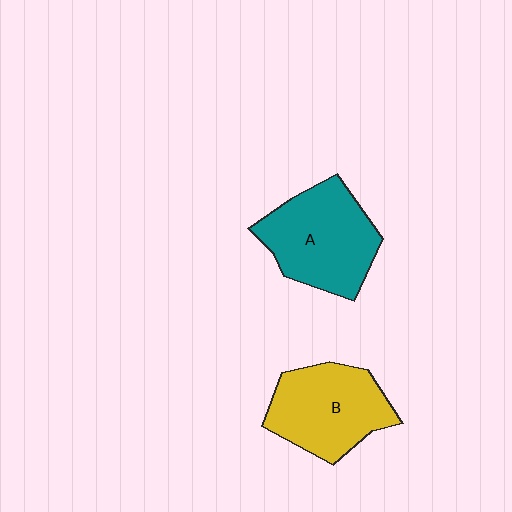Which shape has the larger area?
Shape A (teal).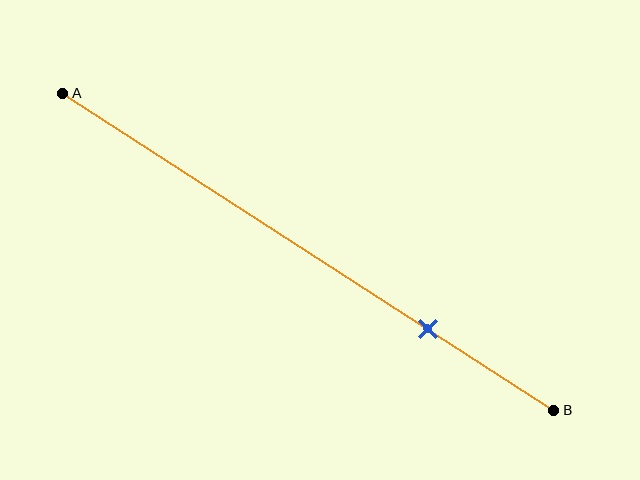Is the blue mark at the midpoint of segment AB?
No, the mark is at about 75% from A, not at the 50% midpoint.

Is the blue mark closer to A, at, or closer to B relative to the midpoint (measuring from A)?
The blue mark is closer to point B than the midpoint of segment AB.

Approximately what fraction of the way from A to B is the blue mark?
The blue mark is approximately 75% of the way from A to B.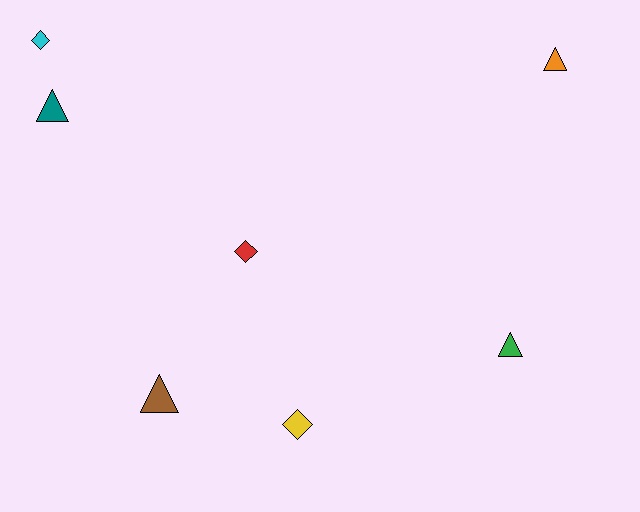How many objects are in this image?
There are 7 objects.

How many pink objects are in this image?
There are no pink objects.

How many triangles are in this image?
There are 4 triangles.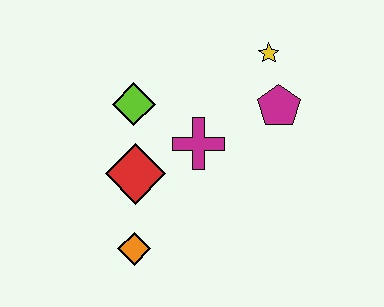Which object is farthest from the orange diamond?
The yellow star is farthest from the orange diamond.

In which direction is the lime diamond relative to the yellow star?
The lime diamond is to the left of the yellow star.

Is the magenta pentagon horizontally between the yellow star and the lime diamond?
No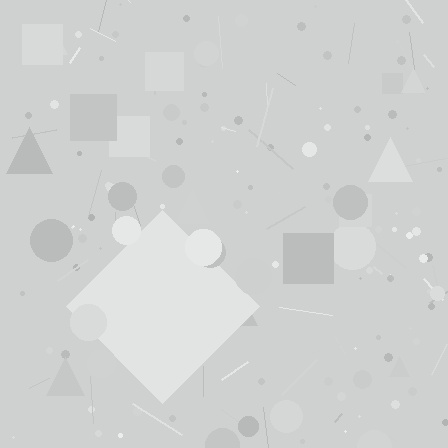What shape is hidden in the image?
A diamond is hidden in the image.